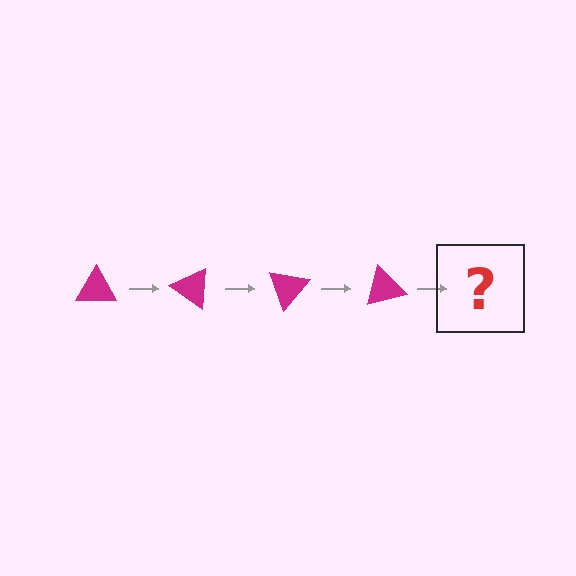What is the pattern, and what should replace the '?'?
The pattern is that the triangle rotates 35 degrees each step. The '?' should be a magenta triangle rotated 140 degrees.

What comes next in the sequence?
The next element should be a magenta triangle rotated 140 degrees.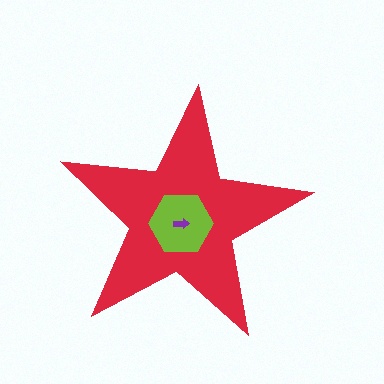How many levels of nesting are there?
3.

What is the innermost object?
The purple arrow.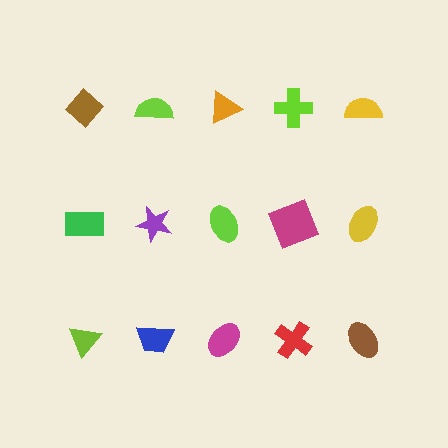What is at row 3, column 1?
A lime triangle.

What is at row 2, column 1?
A green rectangle.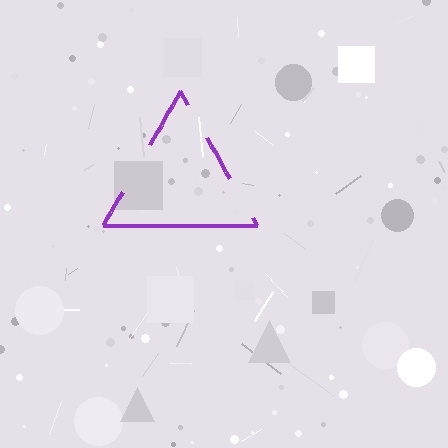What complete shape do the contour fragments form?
The contour fragments form a triangle.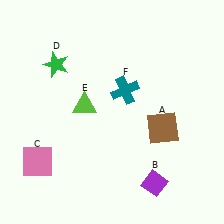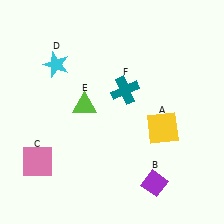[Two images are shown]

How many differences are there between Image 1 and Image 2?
There are 2 differences between the two images.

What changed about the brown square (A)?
In Image 1, A is brown. In Image 2, it changed to yellow.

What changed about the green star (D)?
In Image 1, D is green. In Image 2, it changed to cyan.